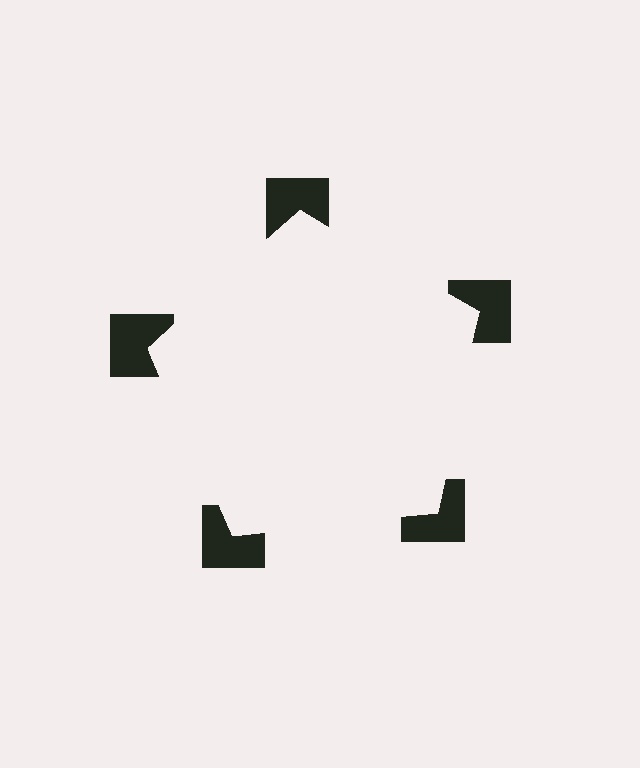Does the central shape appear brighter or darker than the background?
It typically appears slightly brighter than the background, even though no actual brightness change is drawn.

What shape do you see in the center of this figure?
An illusory pentagon — its edges are inferred from the aligned wedge cuts in the notched squares, not physically drawn.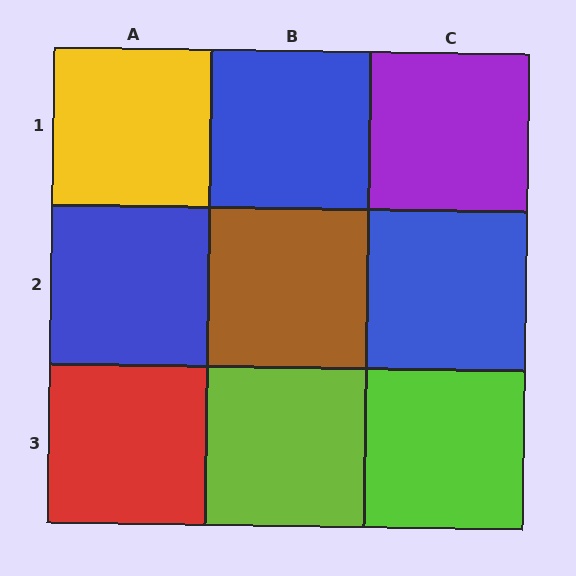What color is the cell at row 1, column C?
Purple.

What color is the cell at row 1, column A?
Yellow.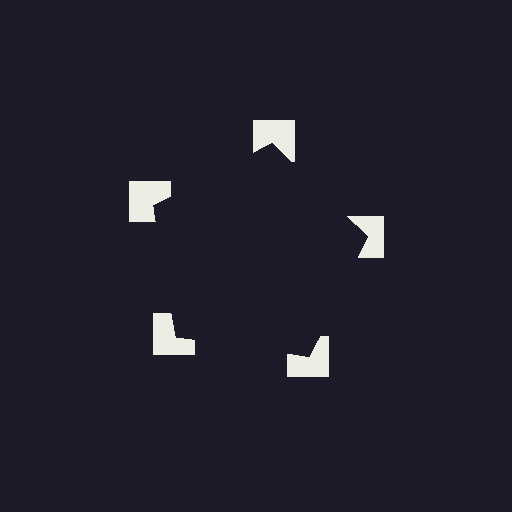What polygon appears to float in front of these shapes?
An illusory pentagon — its edges are inferred from the aligned wedge cuts in the notched squares, not physically drawn.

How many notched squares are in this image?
There are 5 — one at each vertex of the illusory pentagon.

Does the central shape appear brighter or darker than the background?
It typically appears slightly darker than the background, even though no actual brightness change is drawn.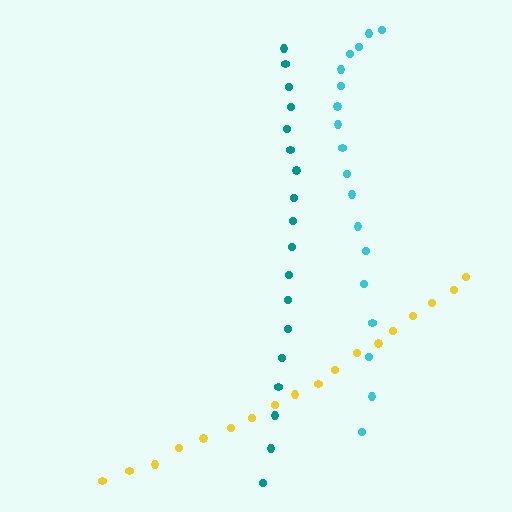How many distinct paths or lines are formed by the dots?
There are 3 distinct paths.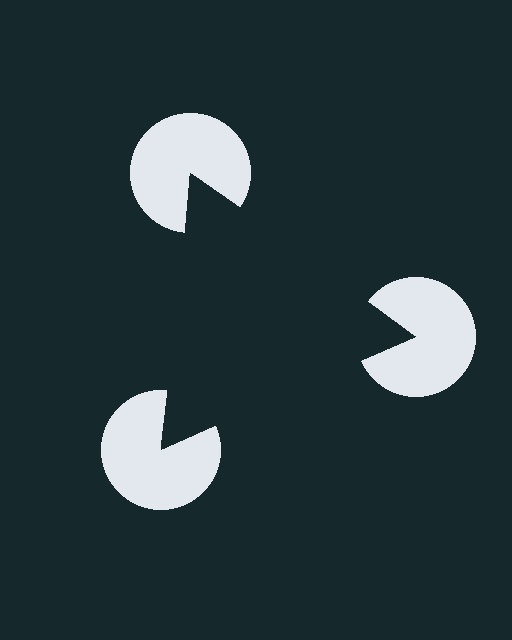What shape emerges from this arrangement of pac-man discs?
An illusory triangle — its edges are inferred from the aligned wedge cuts in the pac-man discs, not physically drawn.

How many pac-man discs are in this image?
There are 3 — one at each vertex of the illusory triangle.